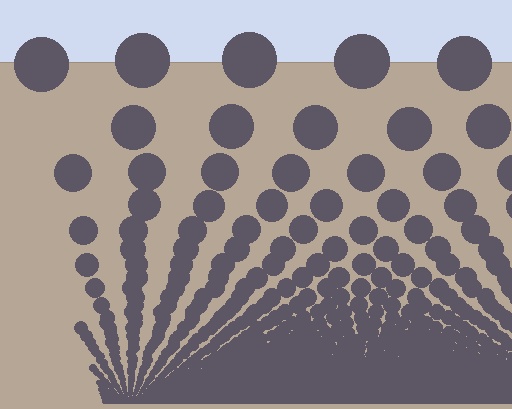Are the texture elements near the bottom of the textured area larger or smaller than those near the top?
Smaller. The gradient is inverted — elements near the bottom are smaller and denser.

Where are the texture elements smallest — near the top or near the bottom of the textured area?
Near the bottom.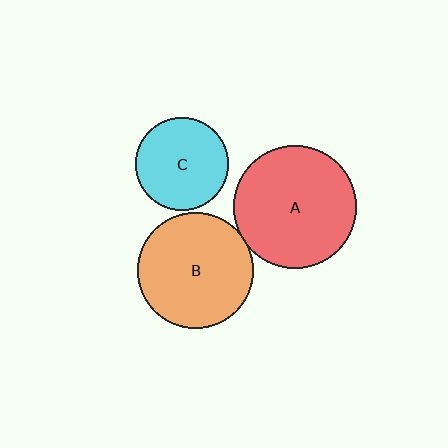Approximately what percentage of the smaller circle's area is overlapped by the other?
Approximately 5%.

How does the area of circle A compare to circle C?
Approximately 1.8 times.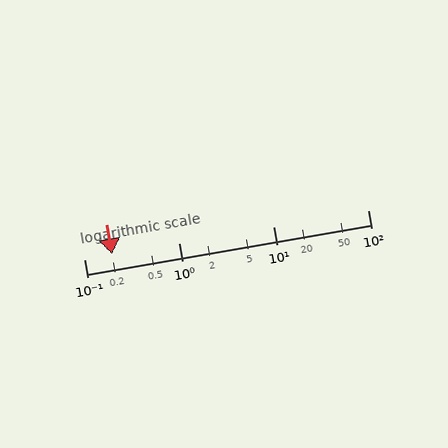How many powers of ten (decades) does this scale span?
The scale spans 3 decades, from 0.1 to 100.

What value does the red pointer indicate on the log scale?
The pointer indicates approximately 0.2.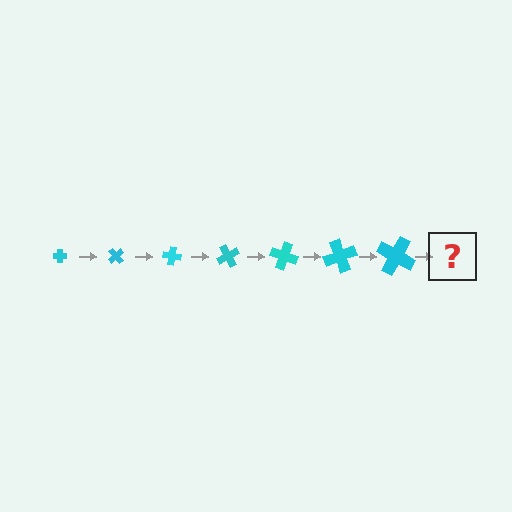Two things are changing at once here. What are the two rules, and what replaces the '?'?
The two rules are that the cross grows larger each step and it rotates 50 degrees each step. The '?' should be a cross, larger than the previous one and rotated 350 degrees from the start.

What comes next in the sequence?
The next element should be a cross, larger than the previous one and rotated 350 degrees from the start.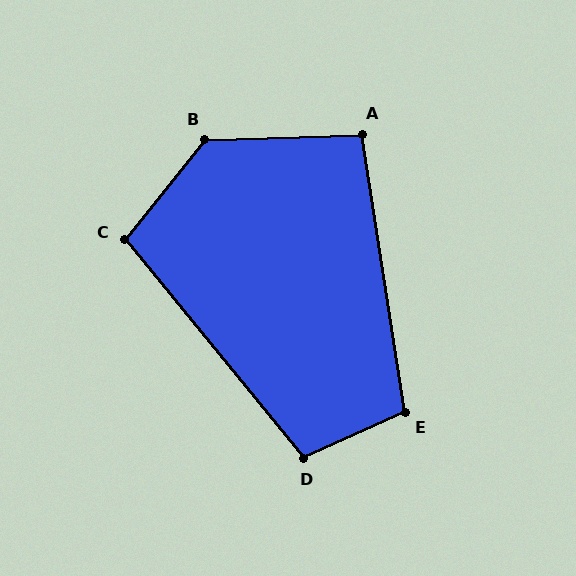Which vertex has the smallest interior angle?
A, at approximately 97 degrees.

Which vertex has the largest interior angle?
B, at approximately 130 degrees.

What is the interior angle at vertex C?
Approximately 102 degrees (obtuse).